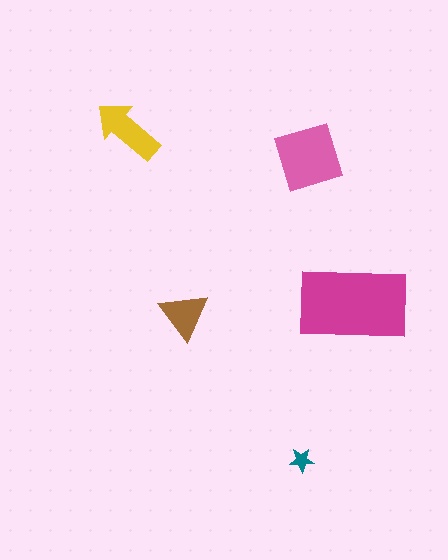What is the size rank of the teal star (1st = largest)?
5th.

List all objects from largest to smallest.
The magenta rectangle, the pink diamond, the yellow arrow, the brown triangle, the teal star.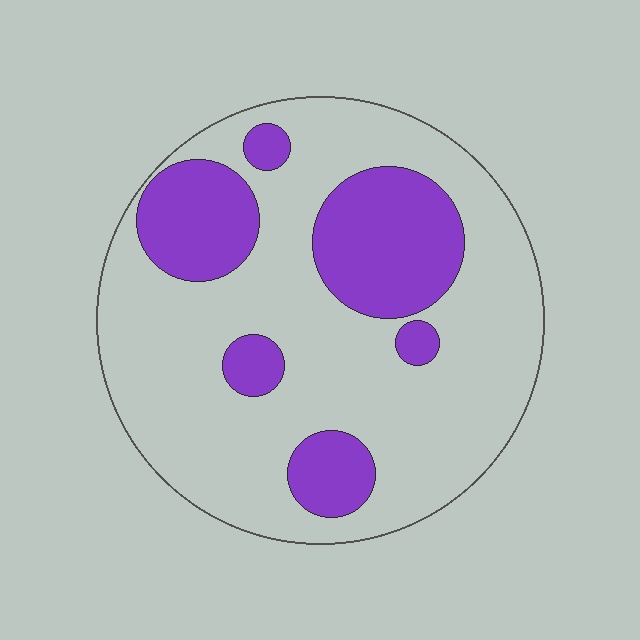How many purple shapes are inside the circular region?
6.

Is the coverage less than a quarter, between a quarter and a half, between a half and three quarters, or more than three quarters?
Between a quarter and a half.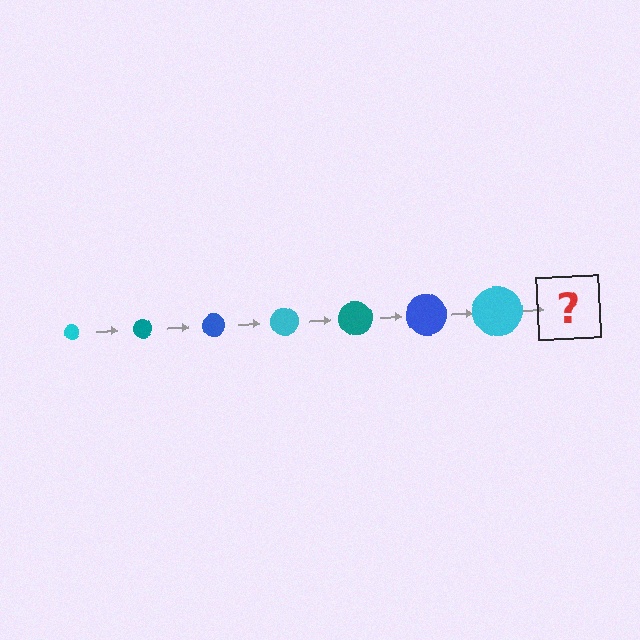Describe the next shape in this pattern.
It should be a teal circle, larger than the previous one.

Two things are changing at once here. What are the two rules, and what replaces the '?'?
The two rules are that the circle grows larger each step and the color cycles through cyan, teal, and blue. The '?' should be a teal circle, larger than the previous one.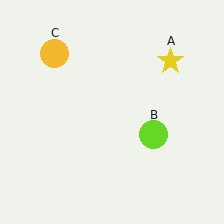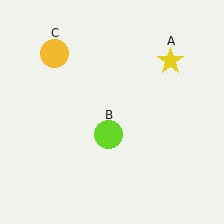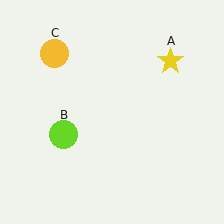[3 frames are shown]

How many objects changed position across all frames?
1 object changed position: lime circle (object B).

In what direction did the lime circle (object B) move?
The lime circle (object B) moved left.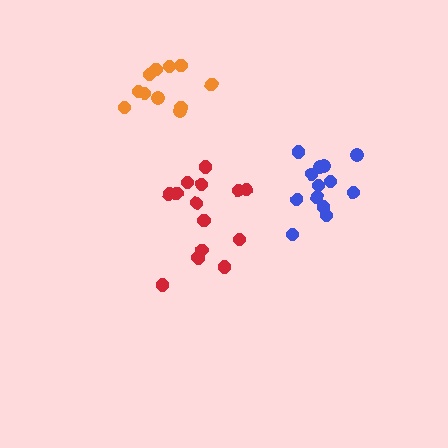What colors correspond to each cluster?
The clusters are colored: red, blue, orange.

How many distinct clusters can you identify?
There are 3 distinct clusters.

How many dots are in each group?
Group 1: 14 dots, Group 2: 13 dots, Group 3: 11 dots (38 total).